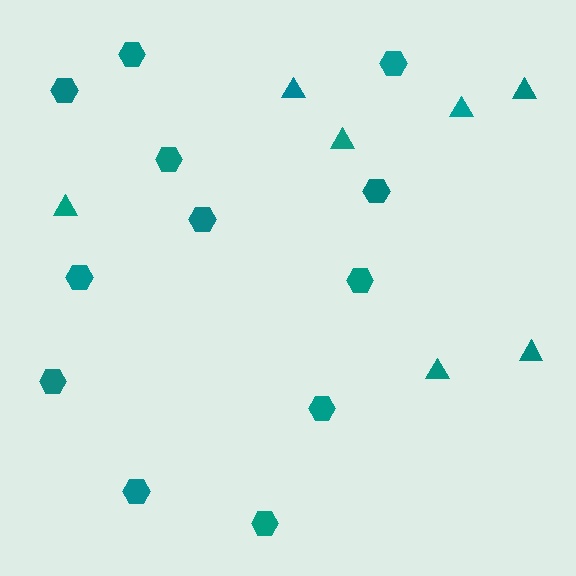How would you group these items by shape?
There are 2 groups: one group of hexagons (12) and one group of triangles (7).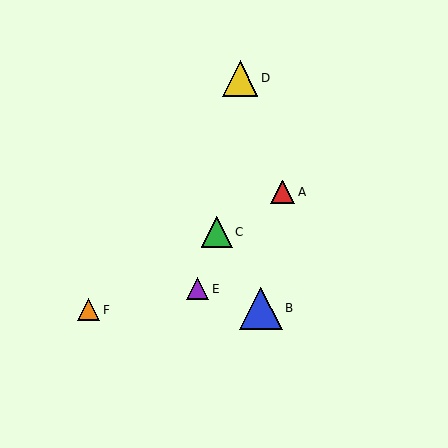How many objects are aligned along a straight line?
3 objects (A, C, F) are aligned along a straight line.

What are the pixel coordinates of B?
Object B is at (261, 308).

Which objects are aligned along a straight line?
Objects A, C, F are aligned along a straight line.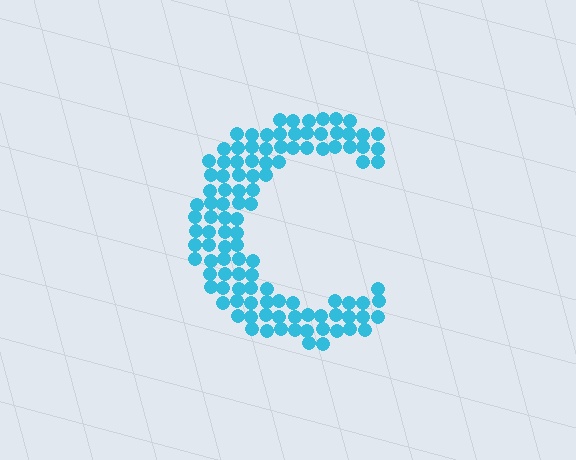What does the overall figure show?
The overall figure shows the letter C.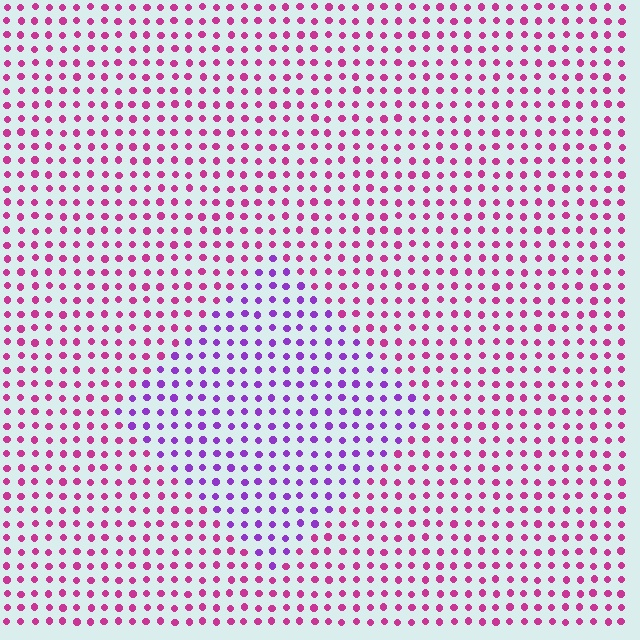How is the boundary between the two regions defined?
The boundary is defined purely by a slight shift in hue (about 44 degrees). Spacing, size, and orientation are identical on both sides.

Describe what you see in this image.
The image is filled with small magenta elements in a uniform arrangement. A diamond-shaped region is visible where the elements are tinted to a slightly different hue, forming a subtle color boundary.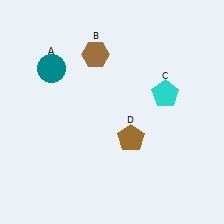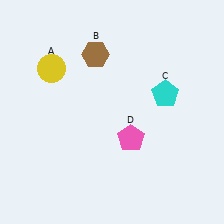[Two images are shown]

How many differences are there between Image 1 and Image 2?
There are 2 differences between the two images.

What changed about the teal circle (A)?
In Image 1, A is teal. In Image 2, it changed to yellow.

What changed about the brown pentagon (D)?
In Image 1, D is brown. In Image 2, it changed to pink.